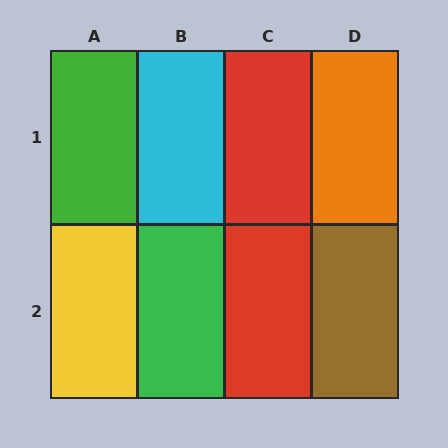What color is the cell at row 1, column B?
Cyan.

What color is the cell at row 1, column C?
Red.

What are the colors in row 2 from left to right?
Yellow, green, red, brown.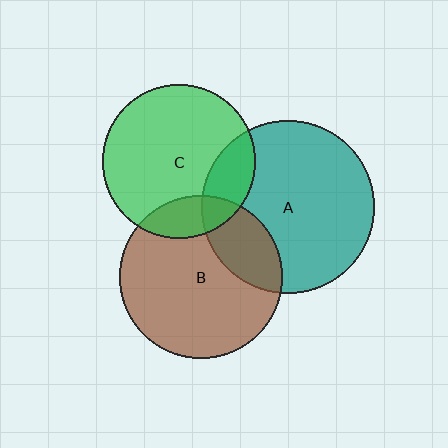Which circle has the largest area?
Circle A (teal).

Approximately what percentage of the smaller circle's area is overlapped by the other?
Approximately 25%.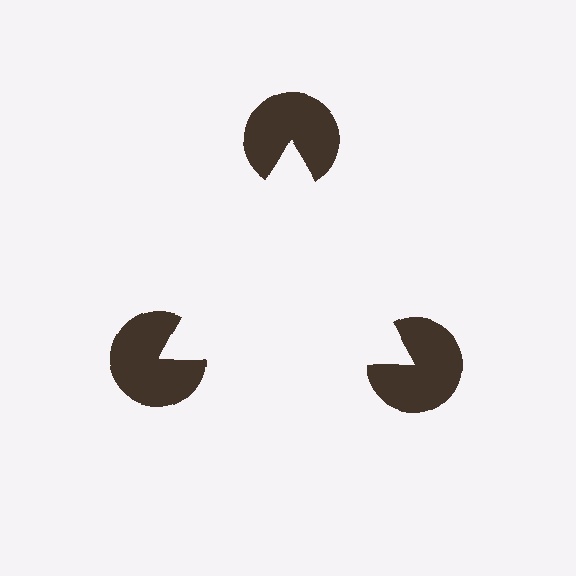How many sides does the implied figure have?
3 sides.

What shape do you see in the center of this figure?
An illusory triangle — its edges are inferred from the aligned wedge cuts in the pac-man discs, not physically drawn.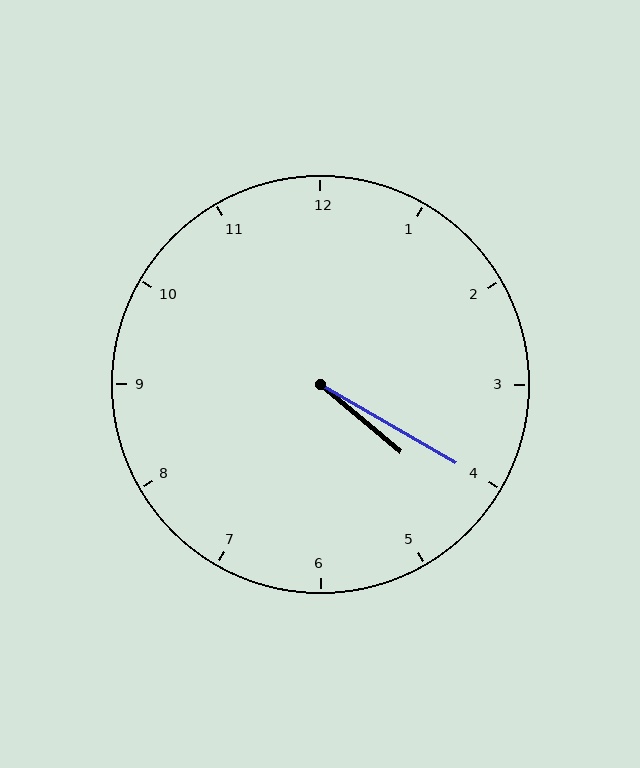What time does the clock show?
4:20.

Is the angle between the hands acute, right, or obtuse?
It is acute.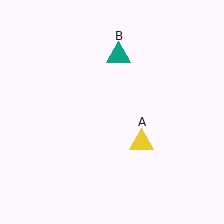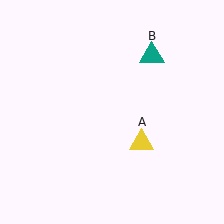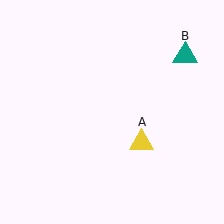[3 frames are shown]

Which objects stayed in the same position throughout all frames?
Yellow triangle (object A) remained stationary.